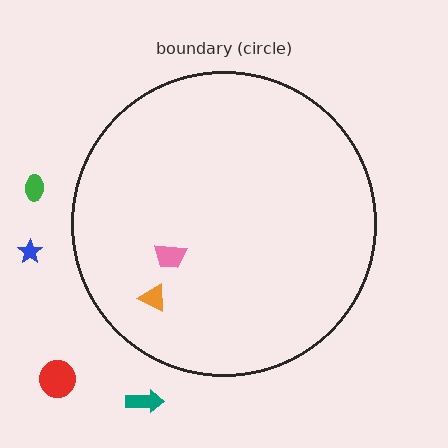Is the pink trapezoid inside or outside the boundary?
Inside.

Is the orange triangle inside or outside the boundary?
Inside.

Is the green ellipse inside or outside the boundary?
Outside.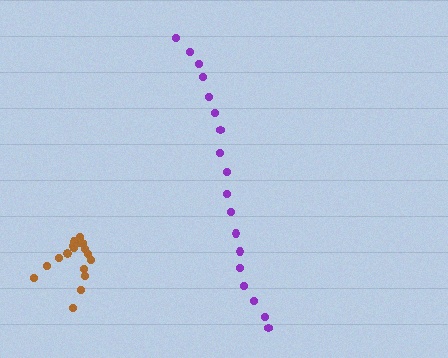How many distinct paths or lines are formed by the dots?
There are 2 distinct paths.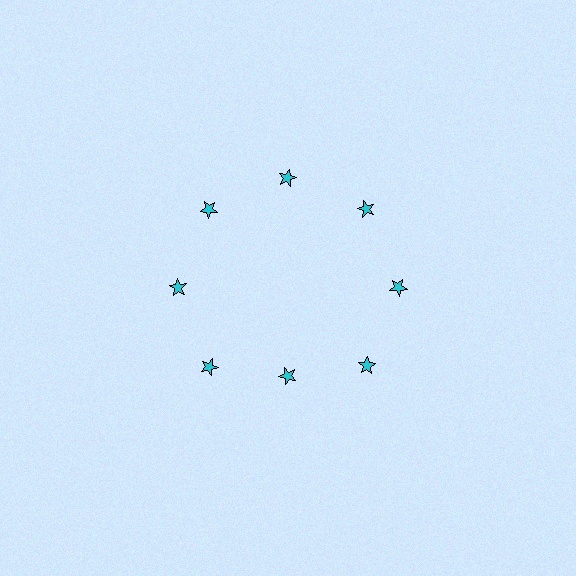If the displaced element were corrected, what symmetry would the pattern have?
It would have 8-fold rotational symmetry — the pattern would map onto itself every 45 degrees.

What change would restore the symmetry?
The symmetry would be restored by moving it outward, back onto the ring so that all 8 stars sit at equal angles and equal distance from the center.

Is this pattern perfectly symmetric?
No. The 8 cyan stars are arranged in a ring, but one element near the 6 o'clock position is pulled inward toward the center, breaking the 8-fold rotational symmetry.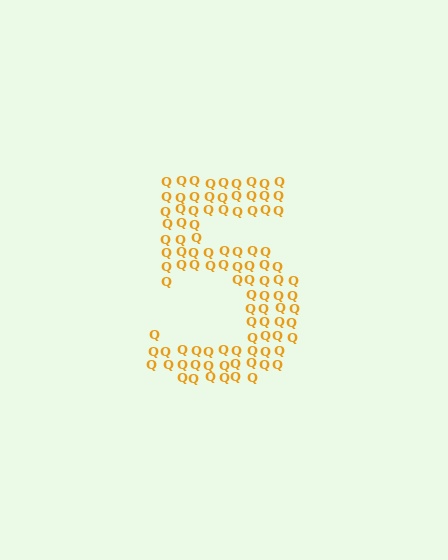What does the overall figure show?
The overall figure shows the digit 5.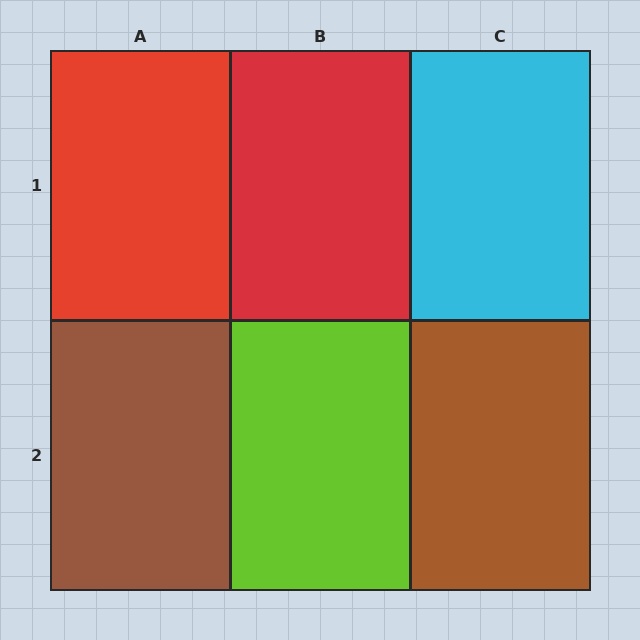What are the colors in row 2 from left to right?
Brown, lime, brown.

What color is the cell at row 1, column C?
Cyan.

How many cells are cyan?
1 cell is cyan.